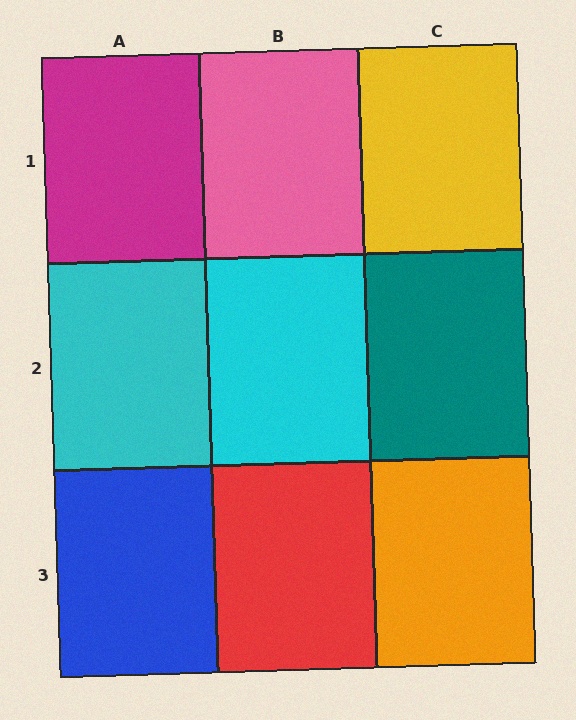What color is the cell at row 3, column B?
Red.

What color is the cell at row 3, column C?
Orange.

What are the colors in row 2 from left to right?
Cyan, cyan, teal.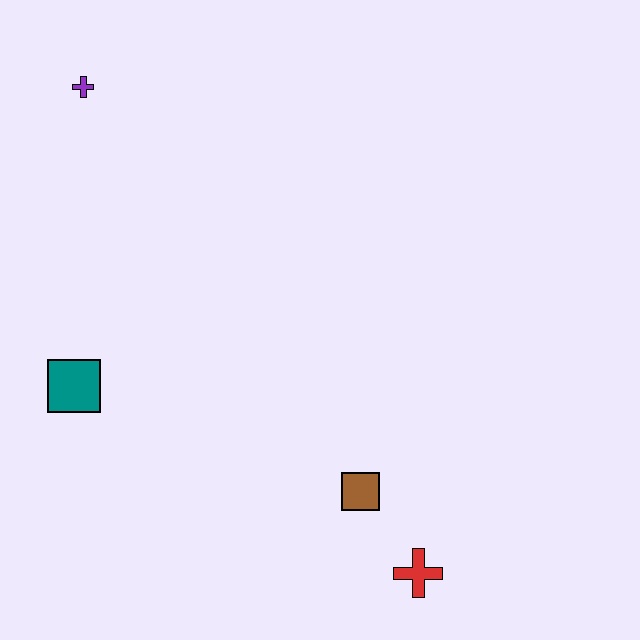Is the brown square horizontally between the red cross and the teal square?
Yes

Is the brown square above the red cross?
Yes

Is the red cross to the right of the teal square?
Yes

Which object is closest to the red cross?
The brown square is closest to the red cross.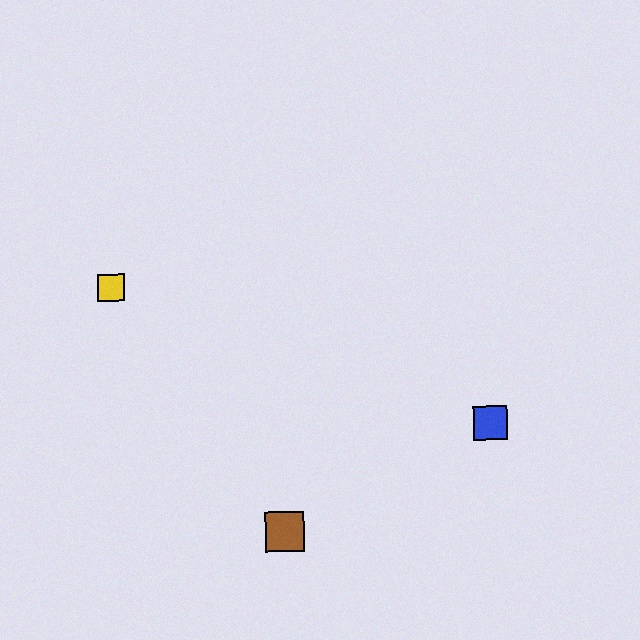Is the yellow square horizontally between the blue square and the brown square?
No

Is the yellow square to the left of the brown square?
Yes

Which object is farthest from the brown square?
The yellow square is farthest from the brown square.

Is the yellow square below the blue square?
No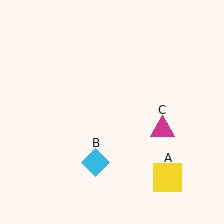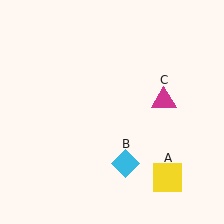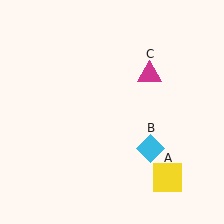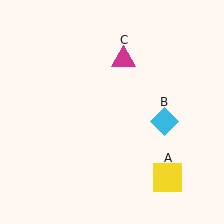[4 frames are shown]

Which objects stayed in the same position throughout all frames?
Yellow square (object A) remained stationary.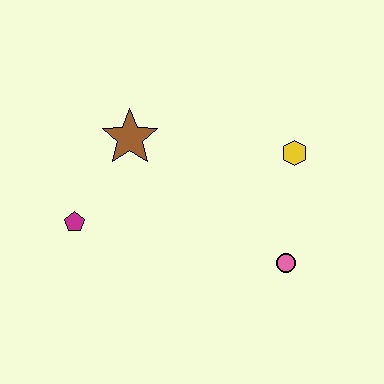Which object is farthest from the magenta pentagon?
The yellow hexagon is farthest from the magenta pentagon.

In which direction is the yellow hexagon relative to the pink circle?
The yellow hexagon is above the pink circle.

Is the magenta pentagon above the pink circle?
Yes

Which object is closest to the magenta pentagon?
The brown star is closest to the magenta pentagon.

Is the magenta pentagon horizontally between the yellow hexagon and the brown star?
No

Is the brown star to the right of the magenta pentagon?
Yes